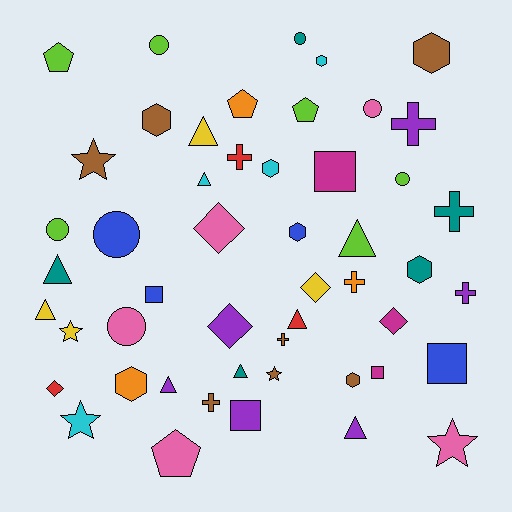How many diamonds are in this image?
There are 5 diamonds.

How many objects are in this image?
There are 50 objects.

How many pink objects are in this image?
There are 5 pink objects.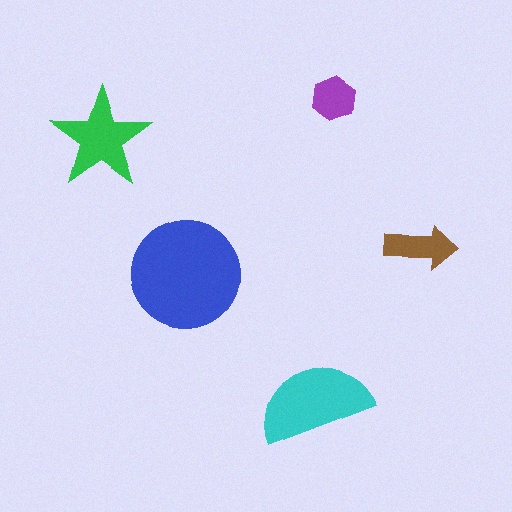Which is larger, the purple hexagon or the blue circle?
The blue circle.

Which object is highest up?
The purple hexagon is topmost.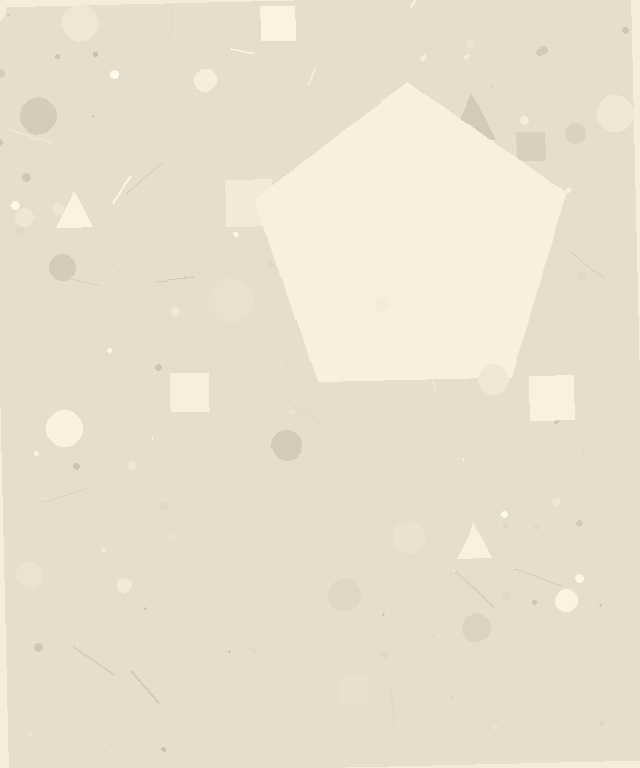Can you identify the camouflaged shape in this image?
The camouflaged shape is a pentagon.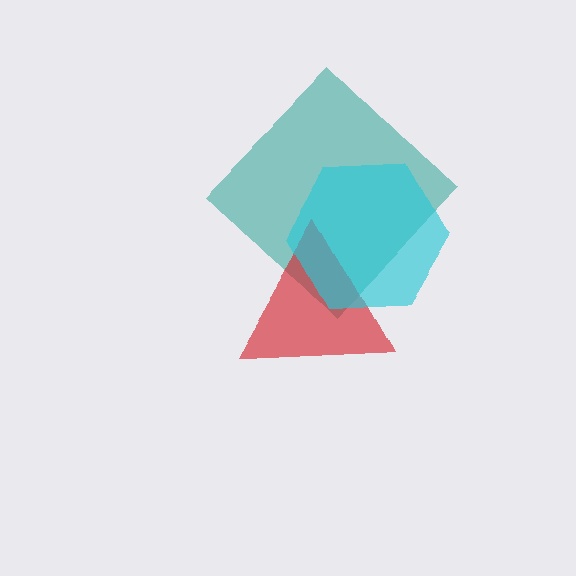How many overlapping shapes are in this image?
There are 3 overlapping shapes in the image.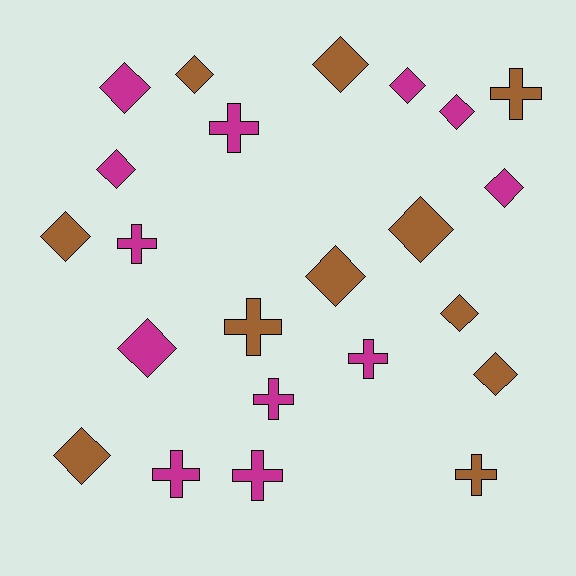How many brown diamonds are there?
There are 8 brown diamonds.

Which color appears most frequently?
Magenta, with 12 objects.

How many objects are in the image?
There are 23 objects.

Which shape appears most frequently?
Diamond, with 14 objects.